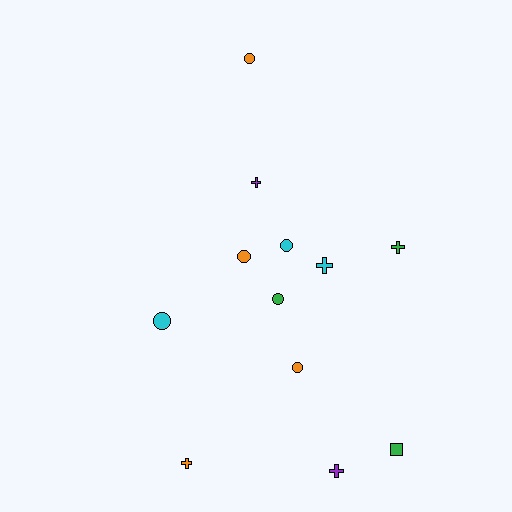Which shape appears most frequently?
Circle, with 6 objects.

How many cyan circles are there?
There are 2 cyan circles.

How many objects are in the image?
There are 12 objects.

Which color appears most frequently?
Orange, with 4 objects.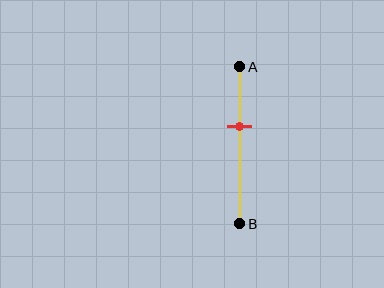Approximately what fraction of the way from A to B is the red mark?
The red mark is approximately 40% of the way from A to B.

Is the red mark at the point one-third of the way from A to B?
No, the mark is at about 40% from A, not at the 33% one-third point.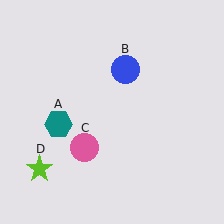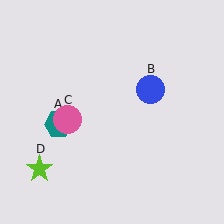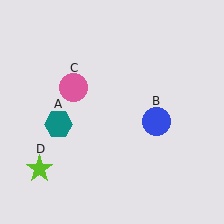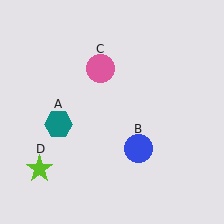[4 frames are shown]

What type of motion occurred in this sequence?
The blue circle (object B), pink circle (object C) rotated clockwise around the center of the scene.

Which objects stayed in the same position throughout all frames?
Teal hexagon (object A) and lime star (object D) remained stationary.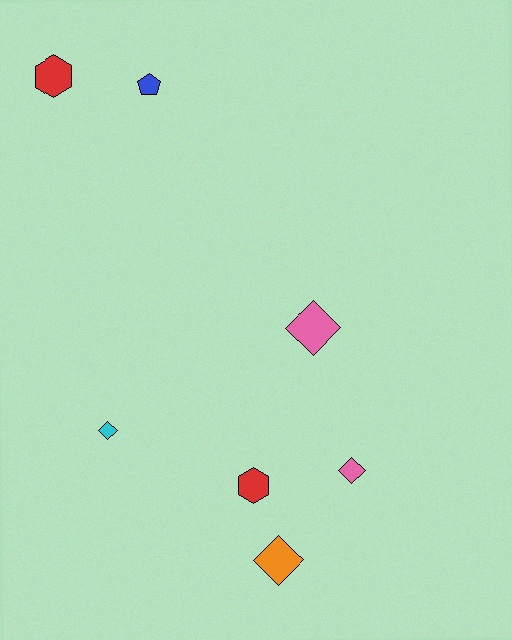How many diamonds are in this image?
There are 4 diamonds.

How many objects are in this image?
There are 7 objects.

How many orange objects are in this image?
There is 1 orange object.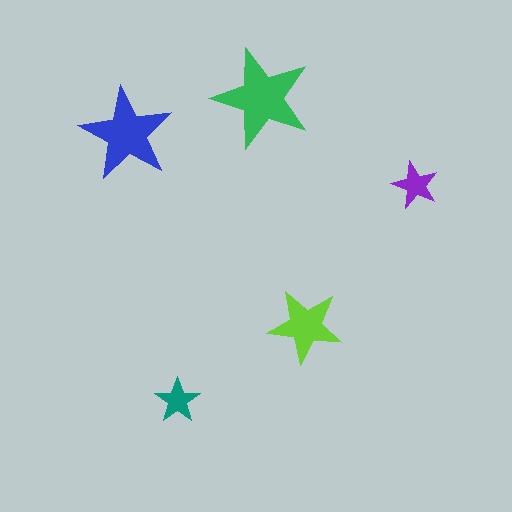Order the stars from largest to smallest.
the green one, the blue one, the lime one, the purple one, the teal one.